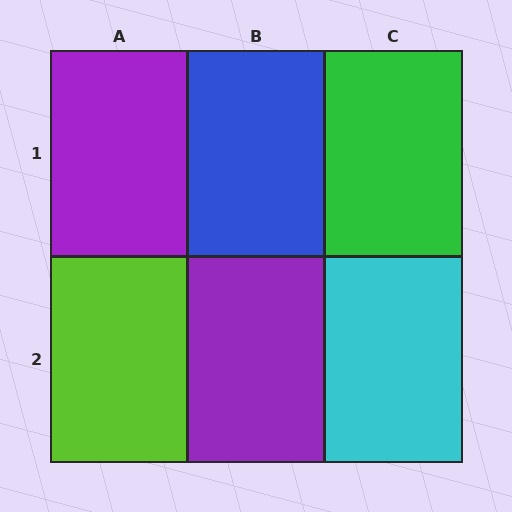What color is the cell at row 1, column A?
Purple.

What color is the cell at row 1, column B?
Blue.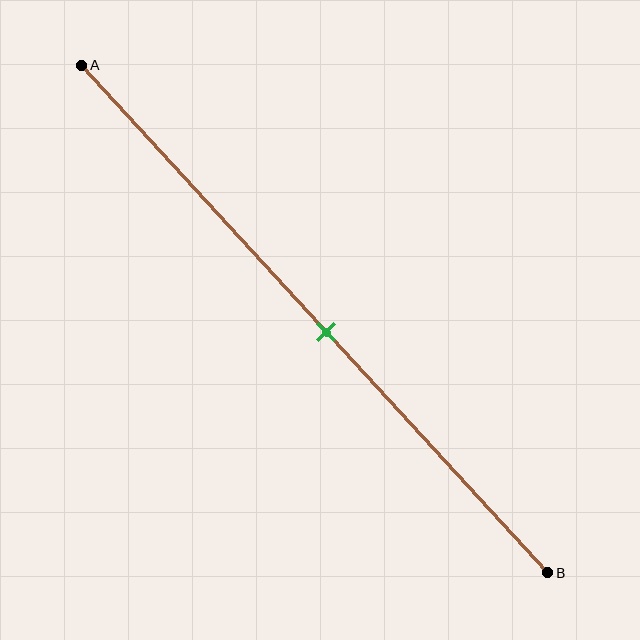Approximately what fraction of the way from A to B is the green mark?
The green mark is approximately 55% of the way from A to B.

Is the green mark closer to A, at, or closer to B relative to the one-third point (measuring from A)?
The green mark is closer to point B than the one-third point of segment AB.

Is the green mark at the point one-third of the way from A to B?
No, the mark is at about 55% from A, not at the 33% one-third point.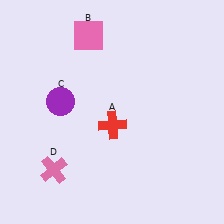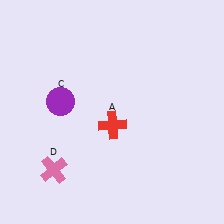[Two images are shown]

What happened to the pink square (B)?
The pink square (B) was removed in Image 2. It was in the top-left area of Image 1.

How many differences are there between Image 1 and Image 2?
There is 1 difference between the two images.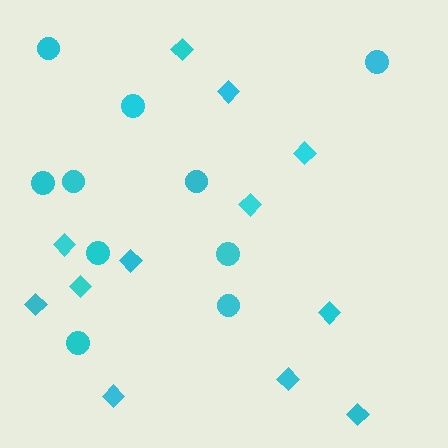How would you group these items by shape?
There are 2 groups: one group of diamonds (12) and one group of circles (10).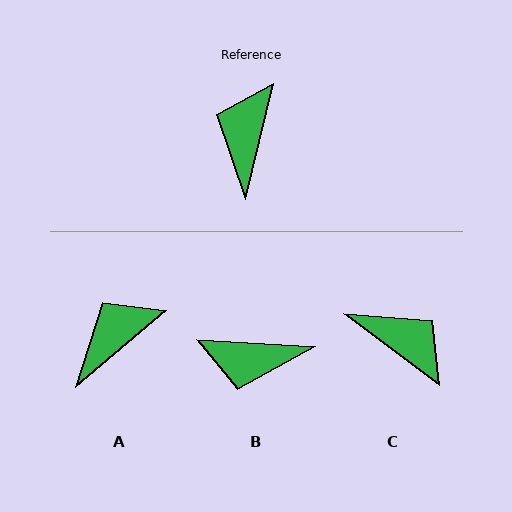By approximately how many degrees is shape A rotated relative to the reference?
Approximately 37 degrees clockwise.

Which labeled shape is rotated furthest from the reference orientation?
C, about 113 degrees away.